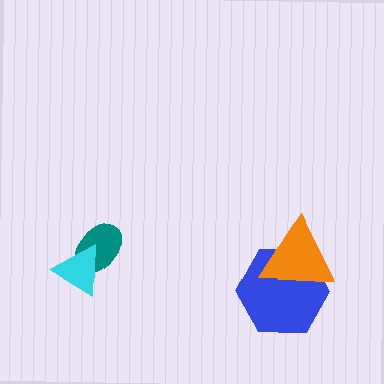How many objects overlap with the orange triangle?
1 object overlaps with the orange triangle.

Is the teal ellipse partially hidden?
Yes, it is partially covered by another shape.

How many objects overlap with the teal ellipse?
1 object overlaps with the teal ellipse.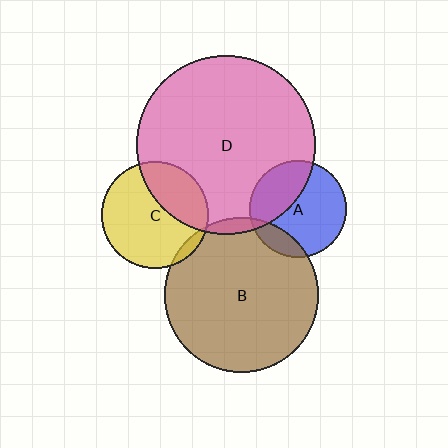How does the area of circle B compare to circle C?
Approximately 2.1 times.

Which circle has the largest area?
Circle D (pink).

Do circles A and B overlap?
Yes.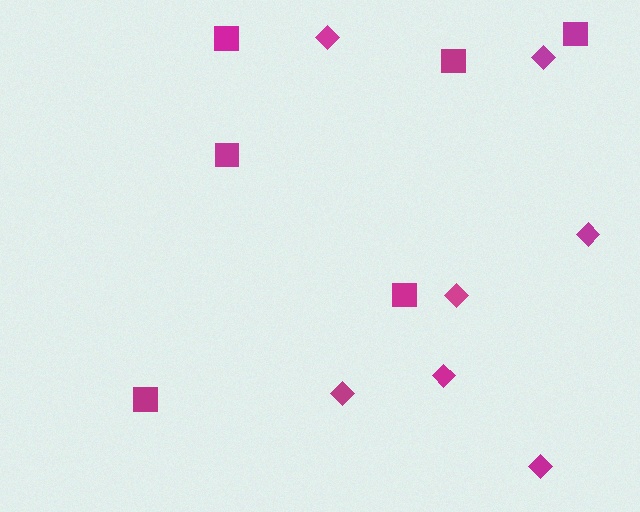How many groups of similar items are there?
There are 2 groups: one group of diamonds (7) and one group of squares (6).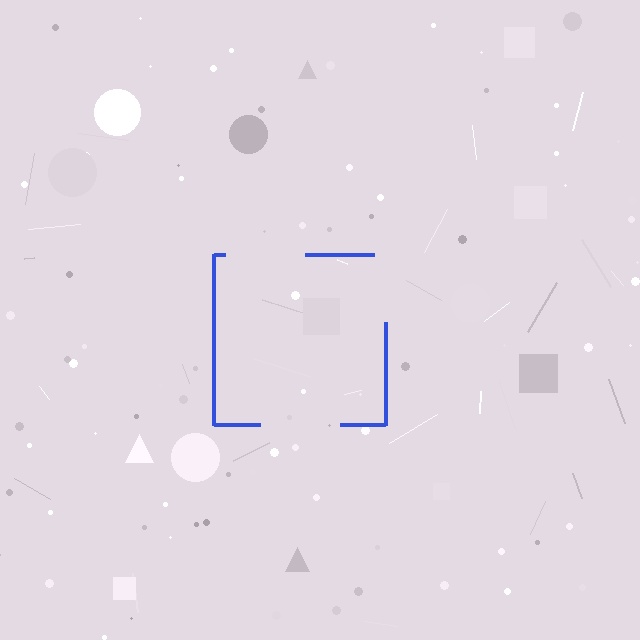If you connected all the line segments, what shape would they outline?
They would outline a square.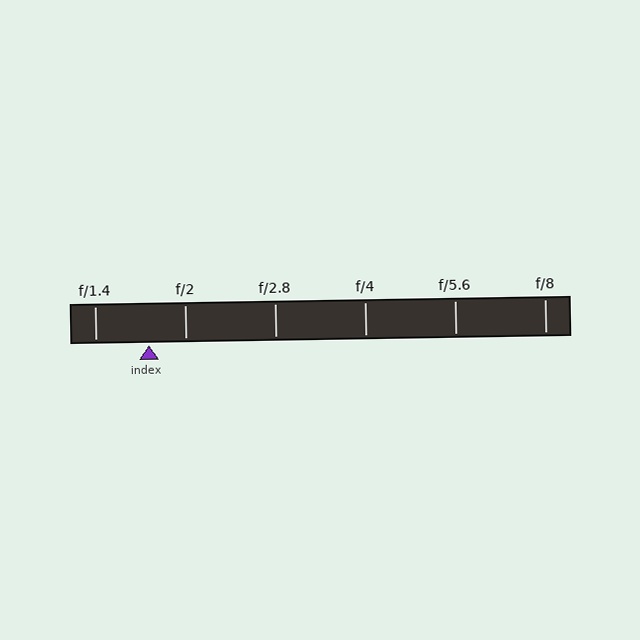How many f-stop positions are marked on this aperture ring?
There are 6 f-stop positions marked.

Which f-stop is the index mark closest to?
The index mark is closest to f/2.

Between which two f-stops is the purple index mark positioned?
The index mark is between f/1.4 and f/2.